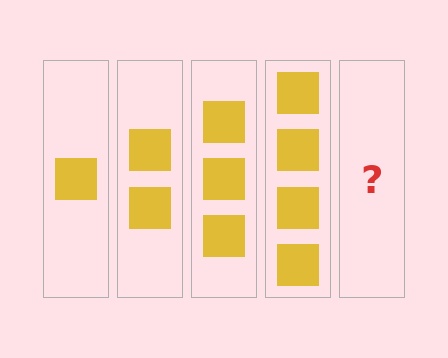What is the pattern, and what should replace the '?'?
The pattern is that each step adds one more square. The '?' should be 5 squares.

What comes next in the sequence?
The next element should be 5 squares.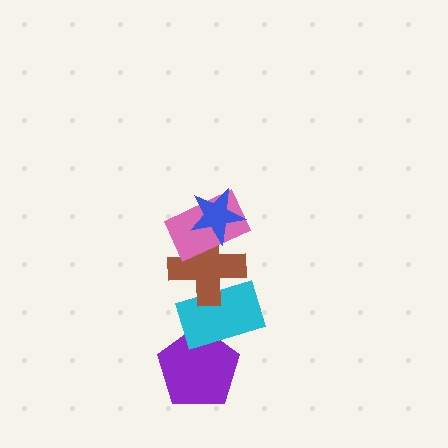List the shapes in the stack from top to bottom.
From top to bottom: the blue star, the pink rectangle, the brown cross, the cyan rectangle, the purple pentagon.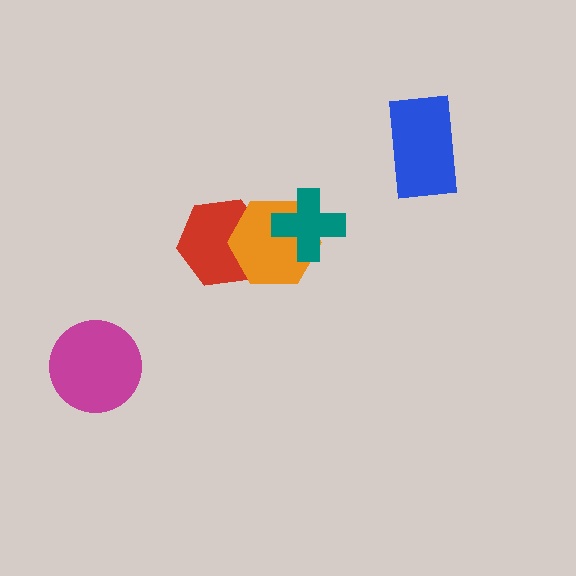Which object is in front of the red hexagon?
The orange hexagon is in front of the red hexagon.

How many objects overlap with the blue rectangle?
0 objects overlap with the blue rectangle.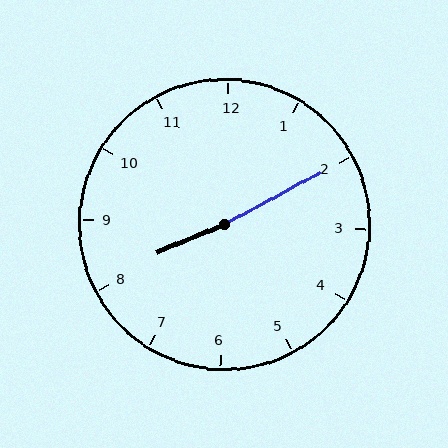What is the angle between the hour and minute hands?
Approximately 175 degrees.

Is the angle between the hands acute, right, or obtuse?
It is obtuse.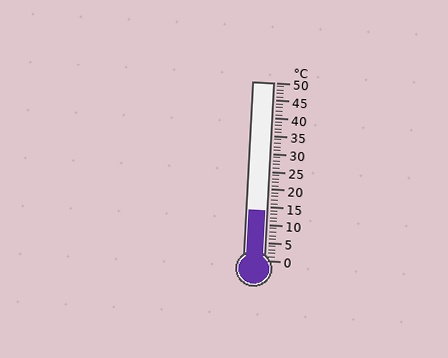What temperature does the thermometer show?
The thermometer shows approximately 14°C.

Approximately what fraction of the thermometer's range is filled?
The thermometer is filled to approximately 30% of its range.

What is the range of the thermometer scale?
The thermometer scale ranges from 0°C to 50°C.